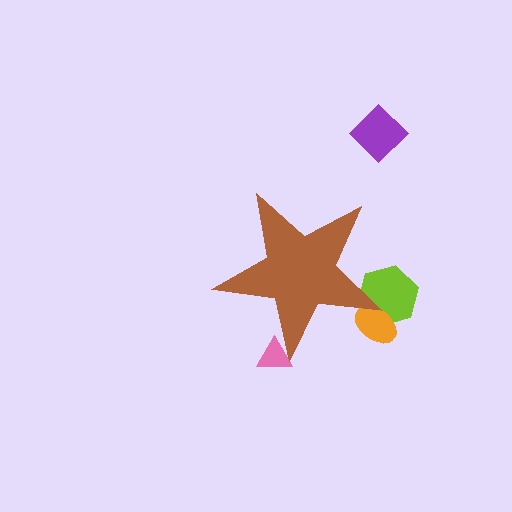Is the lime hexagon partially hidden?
Yes, the lime hexagon is partially hidden behind the brown star.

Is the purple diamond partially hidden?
No, the purple diamond is fully visible.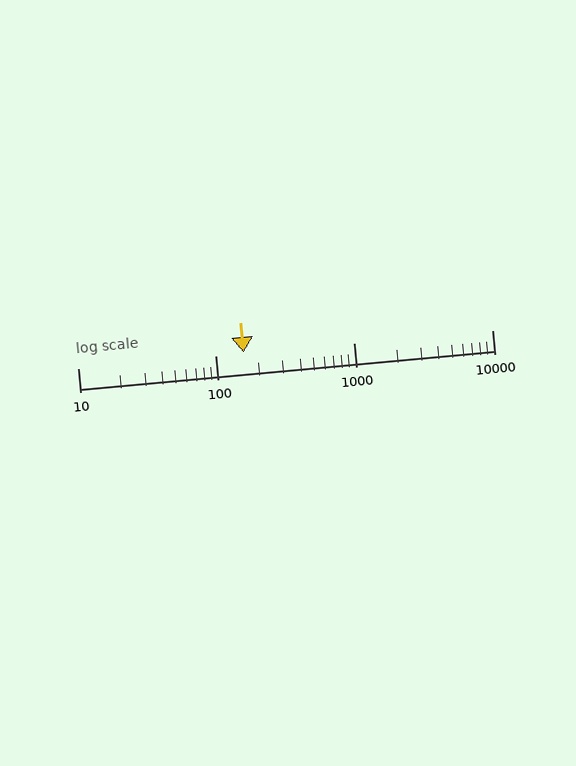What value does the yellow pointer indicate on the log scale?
The pointer indicates approximately 160.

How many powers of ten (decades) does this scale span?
The scale spans 3 decades, from 10 to 10000.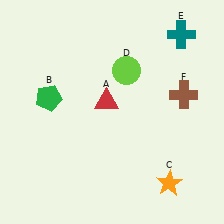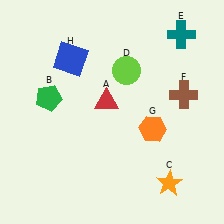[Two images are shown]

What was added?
An orange hexagon (G), a blue square (H) were added in Image 2.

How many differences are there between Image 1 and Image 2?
There are 2 differences between the two images.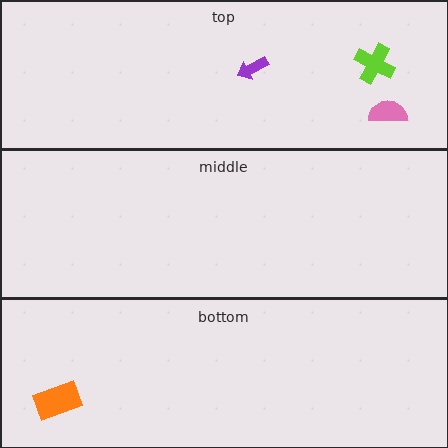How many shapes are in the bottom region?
1.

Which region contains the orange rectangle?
The bottom region.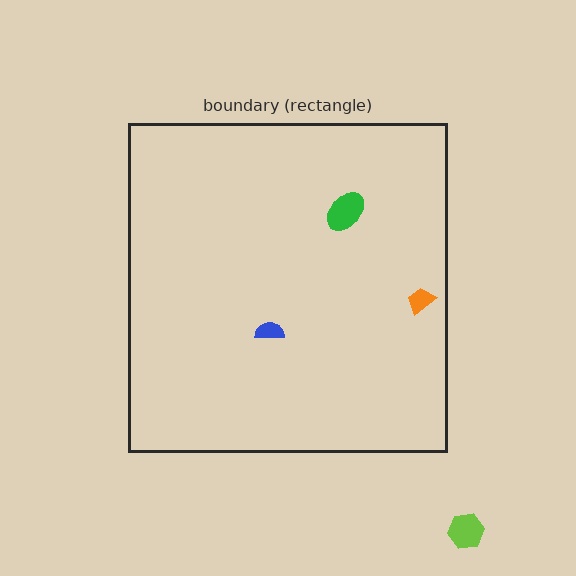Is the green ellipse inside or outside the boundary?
Inside.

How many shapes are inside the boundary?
3 inside, 1 outside.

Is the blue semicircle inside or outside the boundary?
Inside.